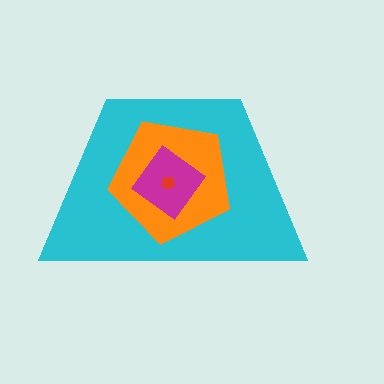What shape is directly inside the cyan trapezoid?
The orange pentagon.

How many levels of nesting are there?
4.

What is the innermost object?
The red hexagon.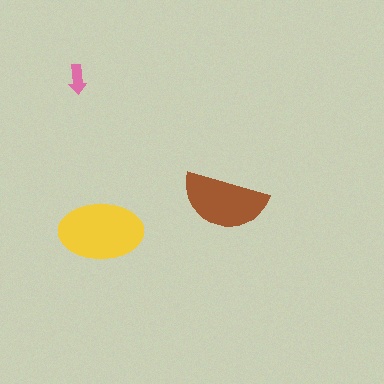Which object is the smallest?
The pink arrow.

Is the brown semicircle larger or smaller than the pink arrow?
Larger.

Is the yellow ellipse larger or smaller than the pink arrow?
Larger.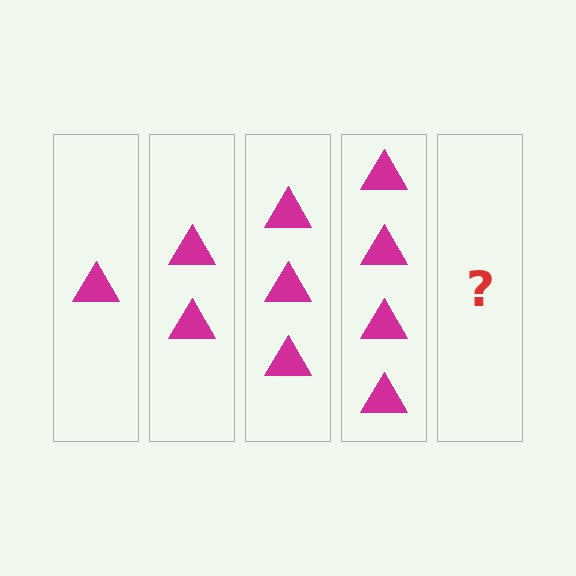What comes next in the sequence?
The next element should be 5 triangles.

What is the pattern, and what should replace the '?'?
The pattern is that each step adds one more triangle. The '?' should be 5 triangles.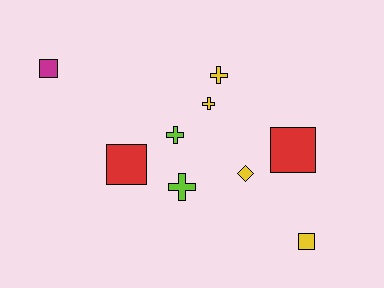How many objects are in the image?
There are 9 objects.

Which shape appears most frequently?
Cross, with 4 objects.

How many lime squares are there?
There are no lime squares.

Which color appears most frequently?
Yellow, with 4 objects.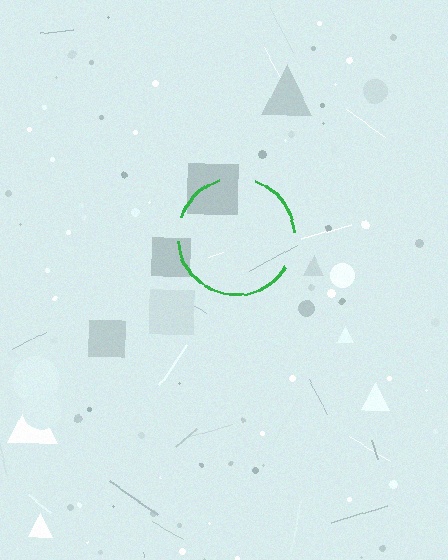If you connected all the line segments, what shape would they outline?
They would outline a circle.